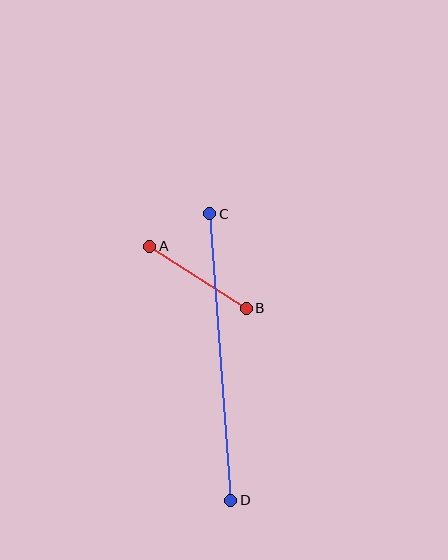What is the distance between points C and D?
The distance is approximately 287 pixels.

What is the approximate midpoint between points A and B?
The midpoint is at approximately (198, 277) pixels.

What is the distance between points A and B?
The distance is approximately 115 pixels.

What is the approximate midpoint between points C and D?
The midpoint is at approximately (220, 357) pixels.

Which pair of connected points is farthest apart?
Points C and D are farthest apart.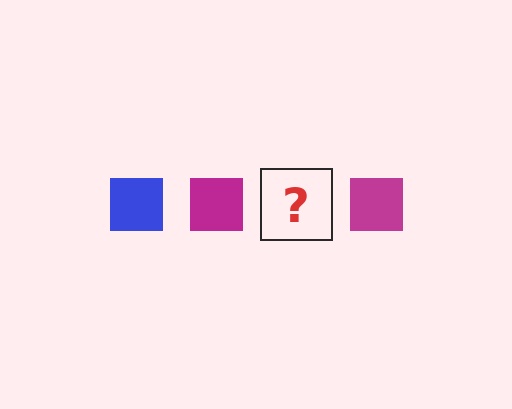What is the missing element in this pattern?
The missing element is a blue square.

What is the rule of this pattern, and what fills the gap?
The rule is that the pattern cycles through blue, magenta squares. The gap should be filled with a blue square.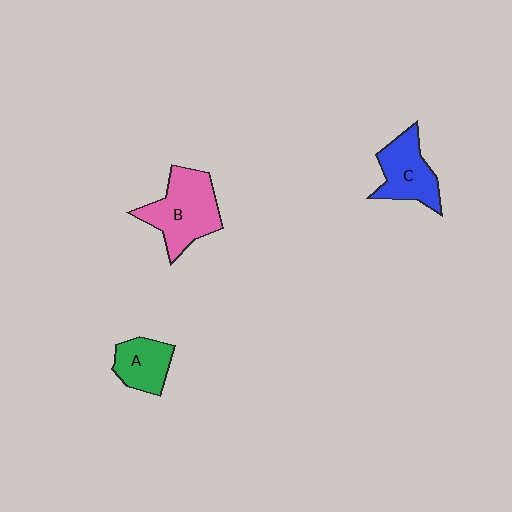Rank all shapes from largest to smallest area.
From largest to smallest: B (pink), C (blue), A (green).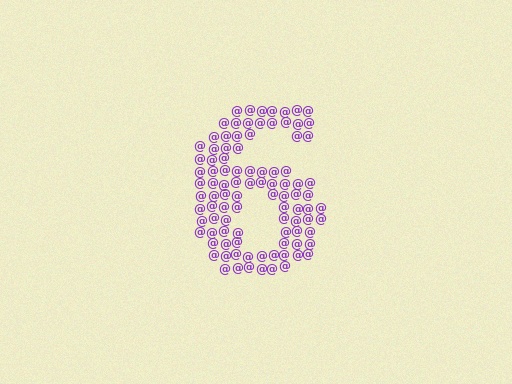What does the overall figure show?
The overall figure shows the digit 6.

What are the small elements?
The small elements are at signs.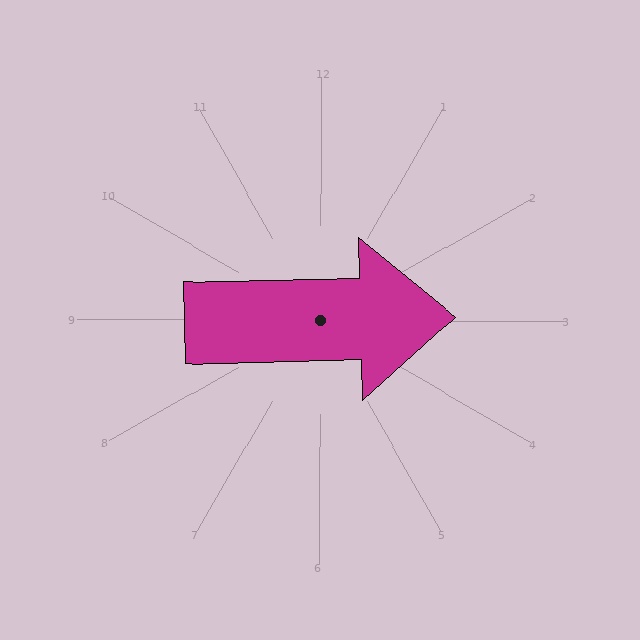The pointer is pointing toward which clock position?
Roughly 3 o'clock.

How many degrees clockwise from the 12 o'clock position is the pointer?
Approximately 89 degrees.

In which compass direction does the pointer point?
East.